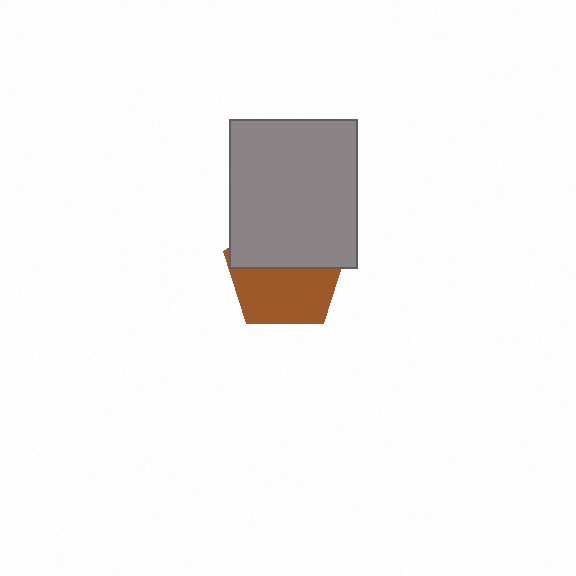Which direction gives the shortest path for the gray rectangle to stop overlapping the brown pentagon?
Moving up gives the shortest separation.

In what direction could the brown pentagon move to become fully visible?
The brown pentagon could move down. That would shift it out from behind the gray rectangle entirely.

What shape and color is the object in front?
The object in front is a gray rectangle.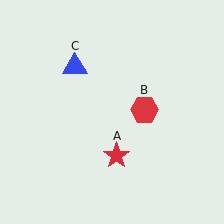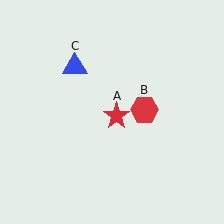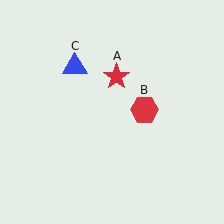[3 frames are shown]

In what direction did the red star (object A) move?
The red star (object A) moved up.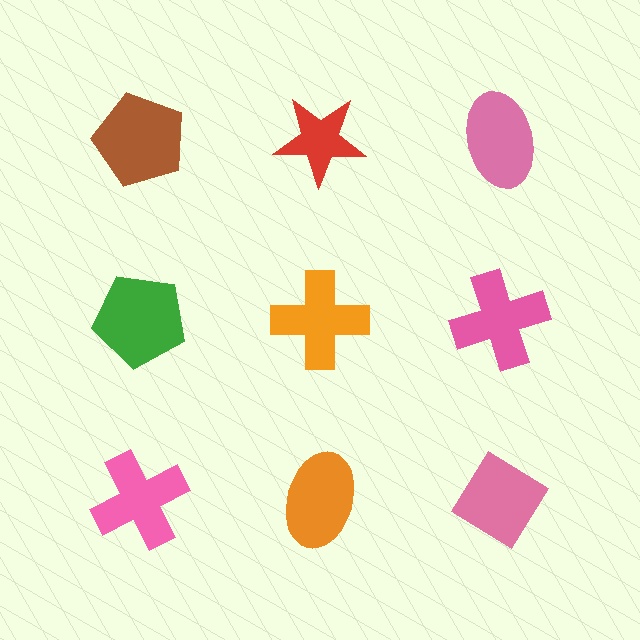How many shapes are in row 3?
3 shapes.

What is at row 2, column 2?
An orange cross.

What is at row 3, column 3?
A pink diamond.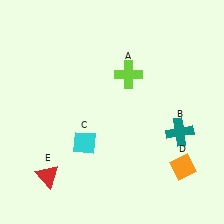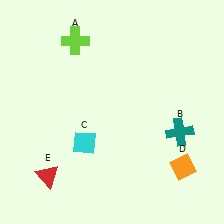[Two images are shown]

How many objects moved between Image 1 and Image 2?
1 object moved between the two images.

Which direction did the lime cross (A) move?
The lime cross (A) moved left.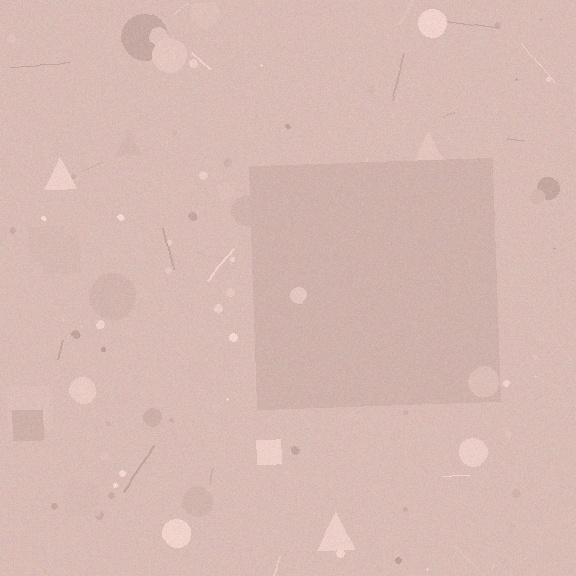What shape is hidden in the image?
A square is hidden in the image.